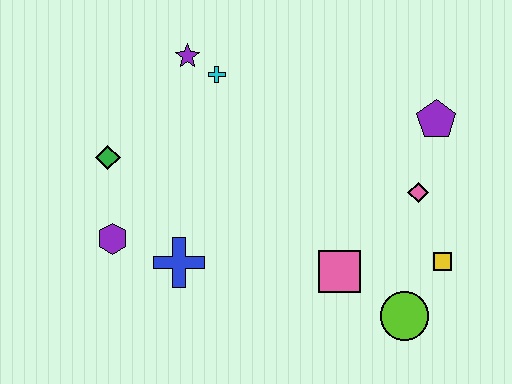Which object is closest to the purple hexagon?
The blue cross is closest to the purple hexagon.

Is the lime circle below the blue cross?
Yes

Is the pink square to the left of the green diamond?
No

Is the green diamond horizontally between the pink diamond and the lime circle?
No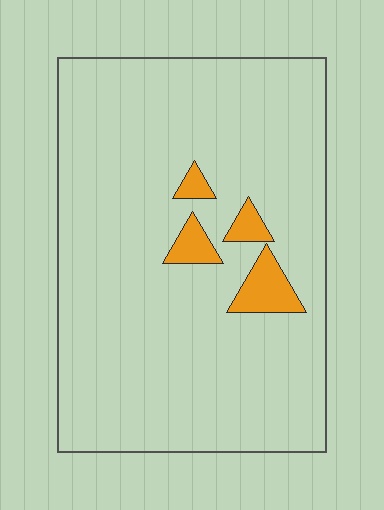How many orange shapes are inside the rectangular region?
4.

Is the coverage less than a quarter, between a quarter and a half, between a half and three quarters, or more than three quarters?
Less than a quarter.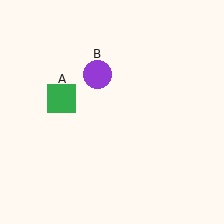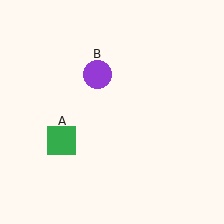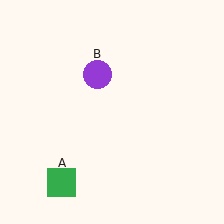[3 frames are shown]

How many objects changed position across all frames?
1 object changed position: green square (object A).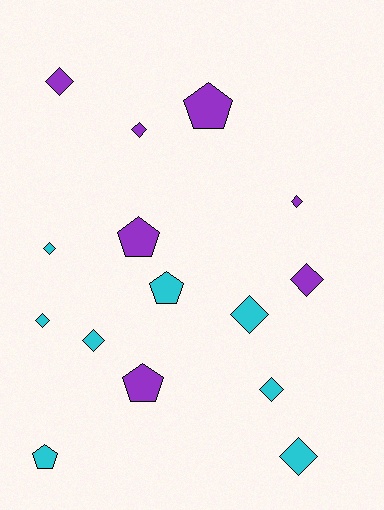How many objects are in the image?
There are 15 objects.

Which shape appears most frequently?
Diamond, with 10 objects.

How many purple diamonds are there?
There are 4 purple diamonds.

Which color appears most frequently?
Cyan, with 8 objects.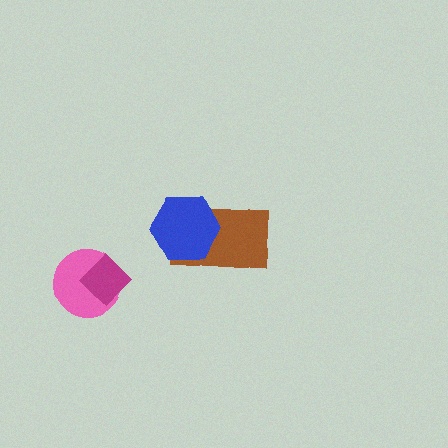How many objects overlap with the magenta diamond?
1 object overlaps with the magenta diamond.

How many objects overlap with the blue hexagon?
1 object overlaps with the blue hexagon.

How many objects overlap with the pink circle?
1 object overlaps with the pink circle.